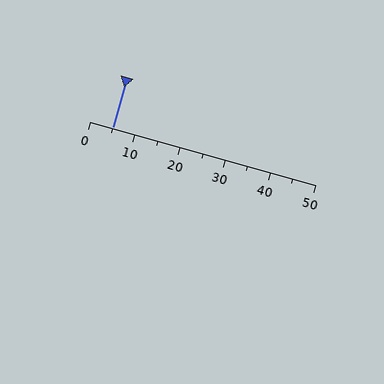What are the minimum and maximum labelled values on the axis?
The axis runs from 0 to 50.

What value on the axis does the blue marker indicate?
The marker indicates approximately 5.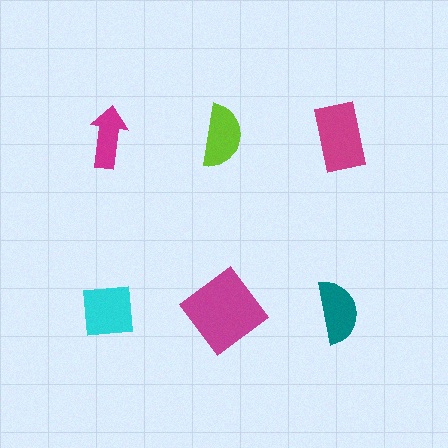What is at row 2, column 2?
A magenta diamond.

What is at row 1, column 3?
A magenta rectangle.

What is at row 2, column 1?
A cyan square.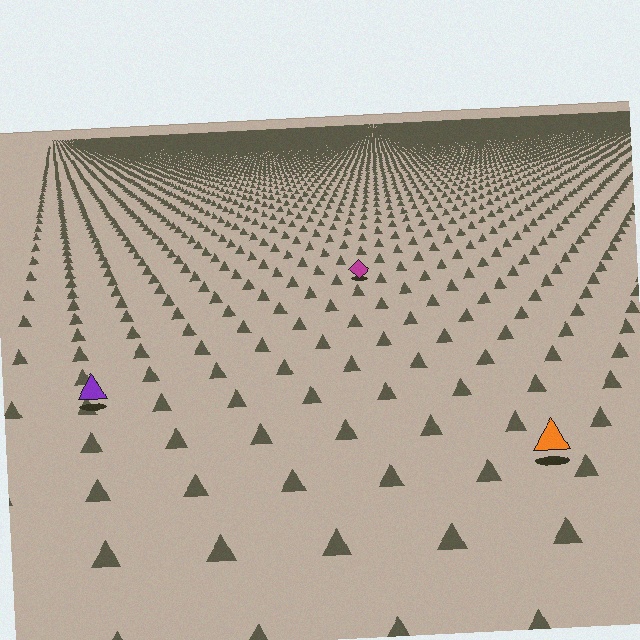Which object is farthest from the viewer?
The magenta diamond is farthest from the viewer. It appears smaller and the ground texture around it is denser.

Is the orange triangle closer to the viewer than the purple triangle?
Yes. The orange triangle is closer — you can tell from the texture gradient: the ground texture is coarser near it.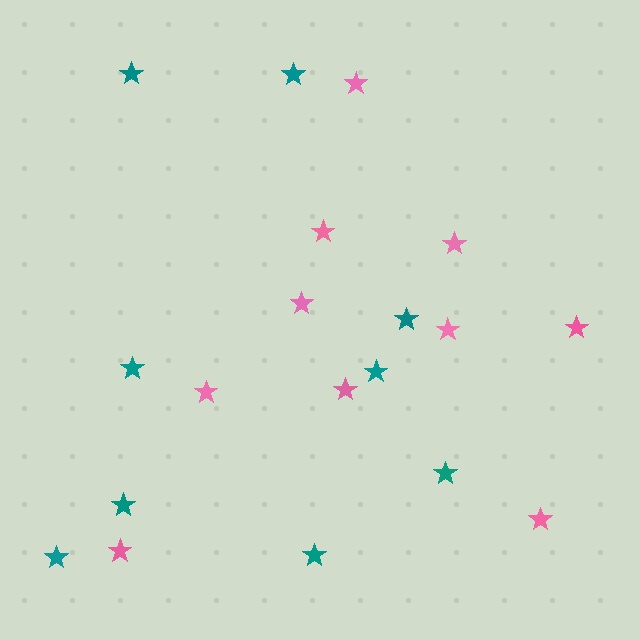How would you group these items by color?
There are 2 groups: one group of teal stars (9) and one group of pink stars (10).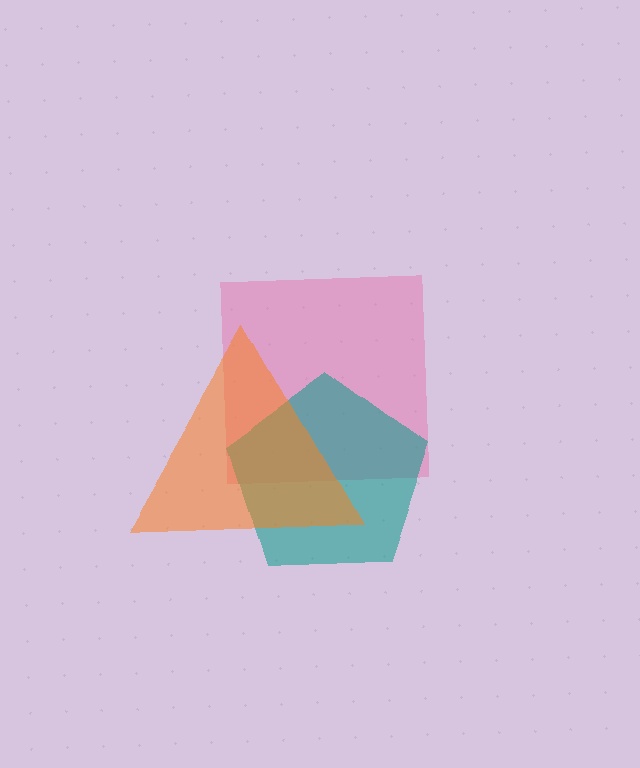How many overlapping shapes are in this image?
There are 3 overlapping shapes in the image.